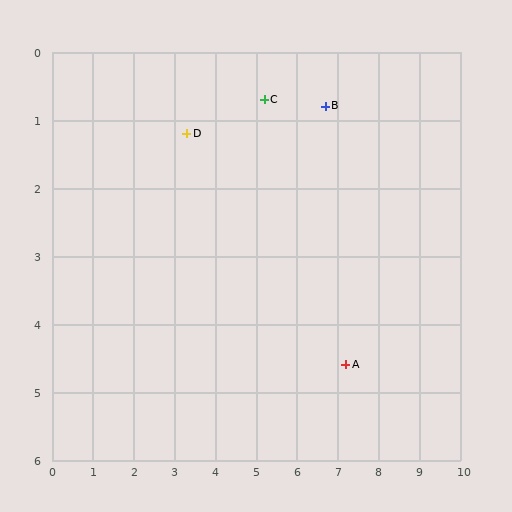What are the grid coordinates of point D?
Point D is at approximately (3.3, 1.2).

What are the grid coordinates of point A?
Point A is at approximately (7.2, 4.6).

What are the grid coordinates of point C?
Point C is at approximately (5.2, 0.7).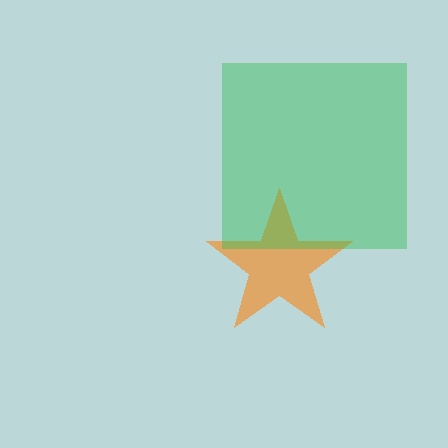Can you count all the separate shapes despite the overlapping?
Yes, there are 2 separate shapes.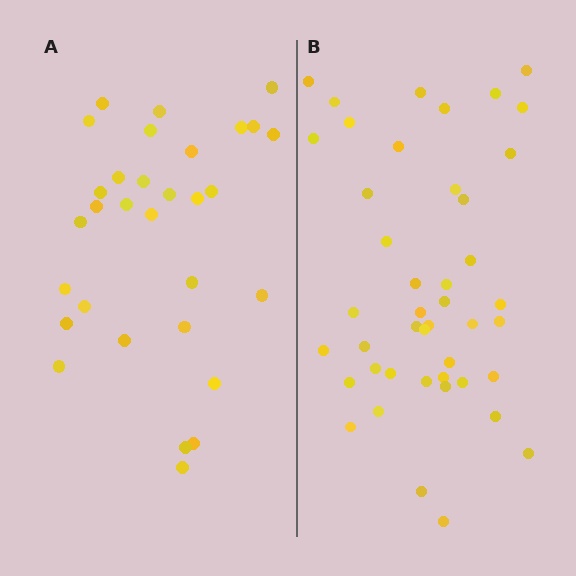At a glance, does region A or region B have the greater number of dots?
Region B (the right region) has more dots.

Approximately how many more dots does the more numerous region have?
Region B has approximately 15 more dots than region A.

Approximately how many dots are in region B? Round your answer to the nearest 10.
About 40 dots. (The exact count is 44, which rounds to 40.)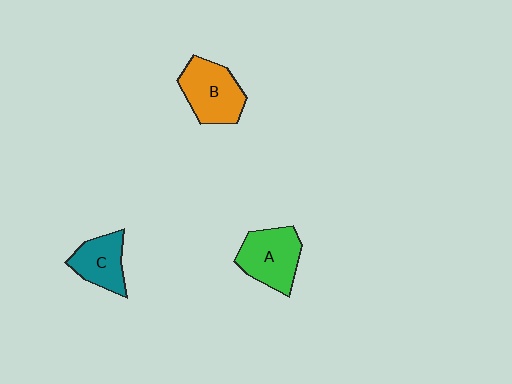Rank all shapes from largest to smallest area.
From largest to smallest: B (orange), A (green), C (teal).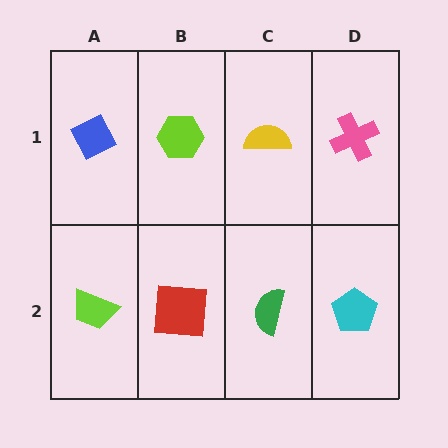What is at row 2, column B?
A red square.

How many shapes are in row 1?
4 shapes.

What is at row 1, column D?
A pink cross.